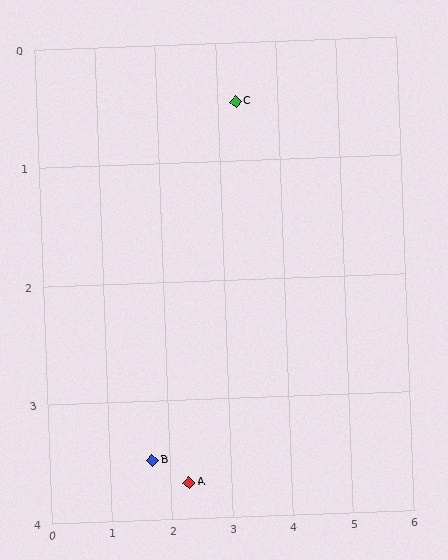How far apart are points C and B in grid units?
Points C and B are about 3.4 grid units apart.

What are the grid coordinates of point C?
Point C is at approximately (3.3, 0.5).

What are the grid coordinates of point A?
Point A is at approximately (2.3, 3.7).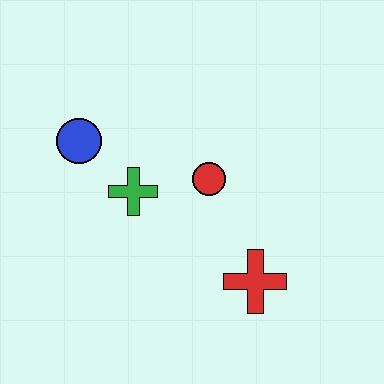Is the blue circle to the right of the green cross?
No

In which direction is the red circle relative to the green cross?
The red circle is to the right of the green cross.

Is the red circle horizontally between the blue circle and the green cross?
No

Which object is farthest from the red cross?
The blue circle is farthest from the red cross.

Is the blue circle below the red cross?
No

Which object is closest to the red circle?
The green cross is closest to the red circle.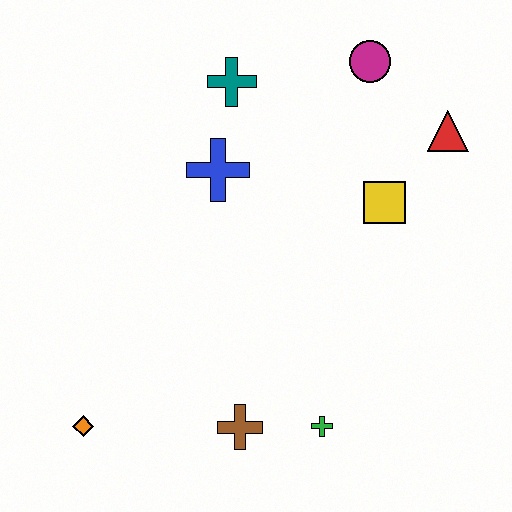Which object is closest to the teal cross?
The blue cross is closest to the teal cross.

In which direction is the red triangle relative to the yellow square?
The red triangle is above the yellow square.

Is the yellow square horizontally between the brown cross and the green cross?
No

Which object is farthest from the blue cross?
The orange diamond is farthest from the blue cross.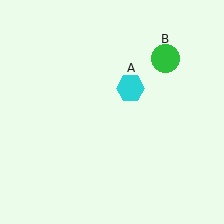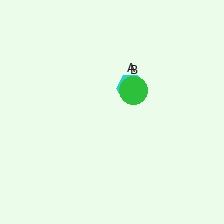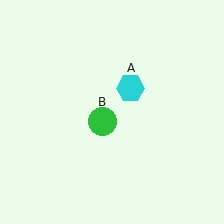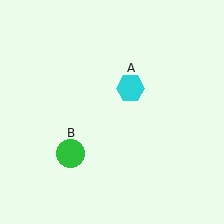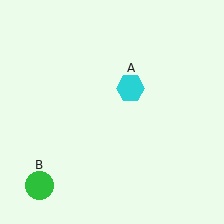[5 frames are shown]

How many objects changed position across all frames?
1 object changed position: green circle (object B).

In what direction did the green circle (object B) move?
The green circle (object B) moved down and to the left.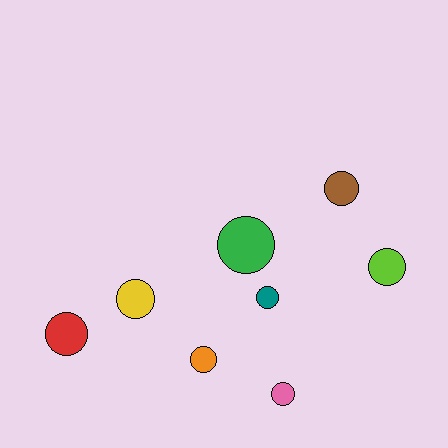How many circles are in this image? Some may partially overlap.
There are 8 circles.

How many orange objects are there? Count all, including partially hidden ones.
There is 1 orange object.